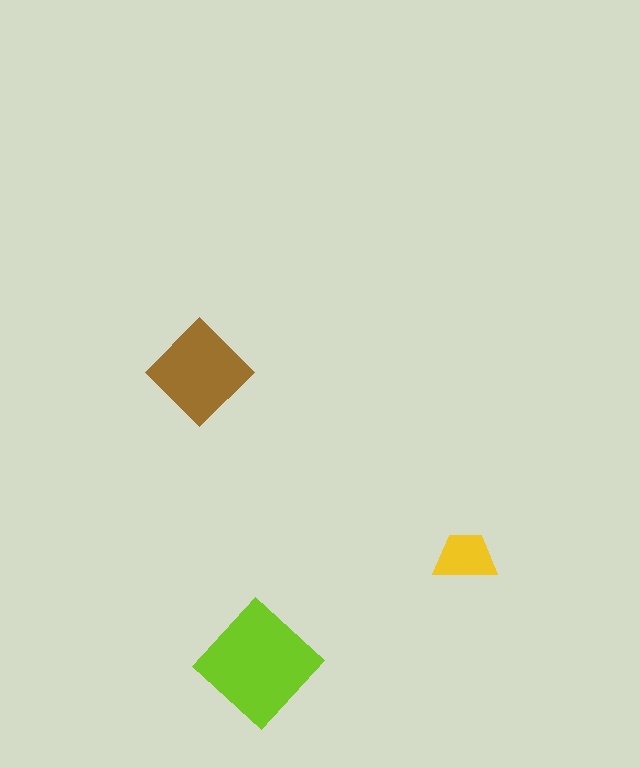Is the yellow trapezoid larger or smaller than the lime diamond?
Smaller.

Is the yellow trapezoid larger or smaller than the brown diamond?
Smaller.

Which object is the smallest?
The yellow trapezoid.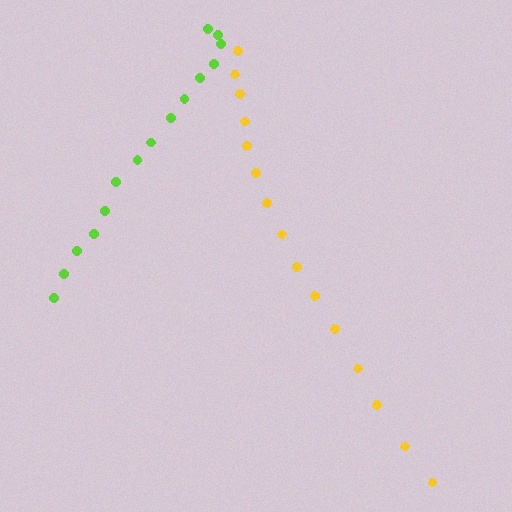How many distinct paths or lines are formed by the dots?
There are 2 distinct paths.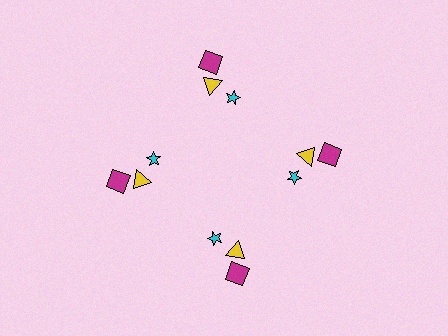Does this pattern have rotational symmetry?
Yes, this pattern has 4-fold rotational symmetry. It looks the same after rotating 90 degrees around the center.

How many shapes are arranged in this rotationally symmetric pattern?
There are 12 shapes, arranged in 4 groups of 3.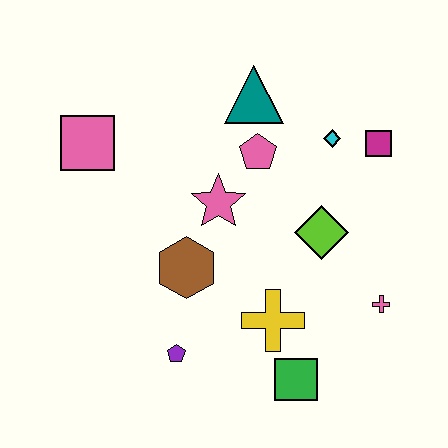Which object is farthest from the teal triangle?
The green square is farthest from the teal triangle.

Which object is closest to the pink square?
The pink star is closest to the pink square.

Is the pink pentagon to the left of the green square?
Yes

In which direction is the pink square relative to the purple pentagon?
The pink square is above the purple pentagon.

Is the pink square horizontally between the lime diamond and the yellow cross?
No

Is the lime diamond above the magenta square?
No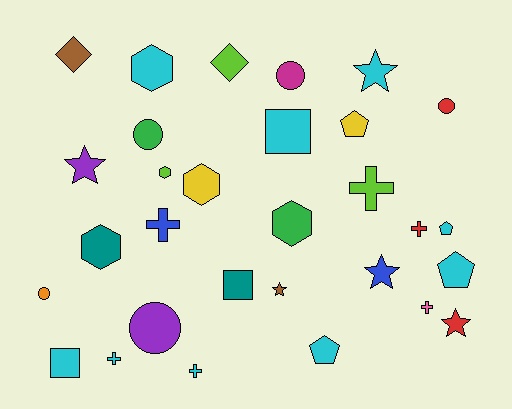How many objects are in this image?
There are 30 objects.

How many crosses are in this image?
There are 6 crosses.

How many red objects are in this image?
There are 3 red objects.